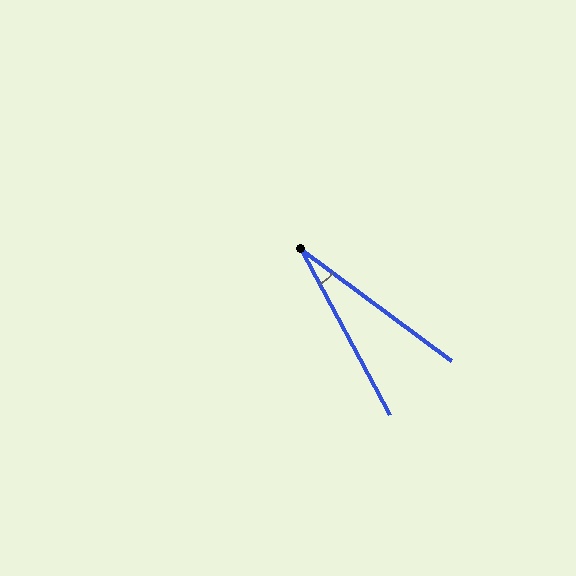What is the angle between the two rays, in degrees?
Approximately 25 degrees.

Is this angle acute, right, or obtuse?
It is acute.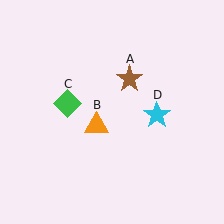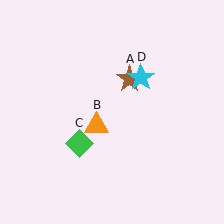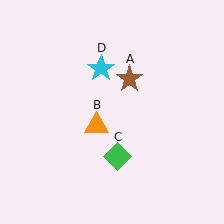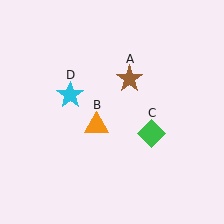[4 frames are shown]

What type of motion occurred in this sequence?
The green diamond (object C), cyan star (object D) rotated counterclockwise around the center of the scene.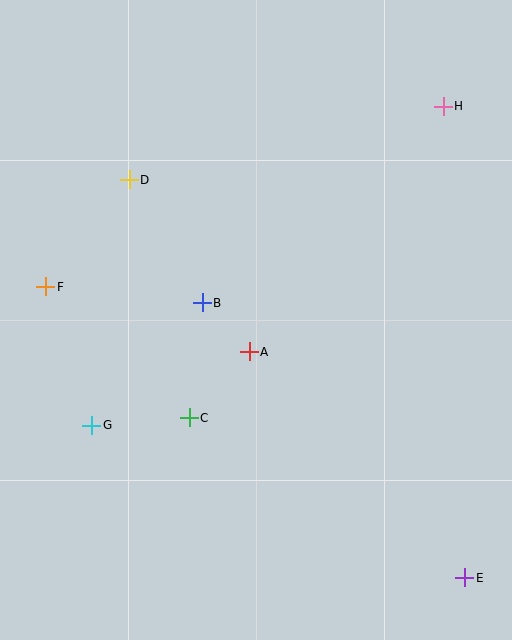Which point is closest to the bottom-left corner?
Point G is closest to the bottom-left corner.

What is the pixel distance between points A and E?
The distance between A and E is 313 pixels.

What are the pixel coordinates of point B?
Point B is at (202, 303).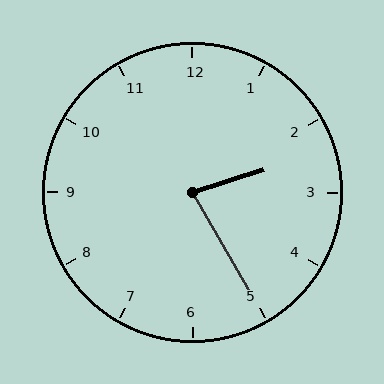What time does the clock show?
2:25.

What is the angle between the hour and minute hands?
Approximately 78 degrees.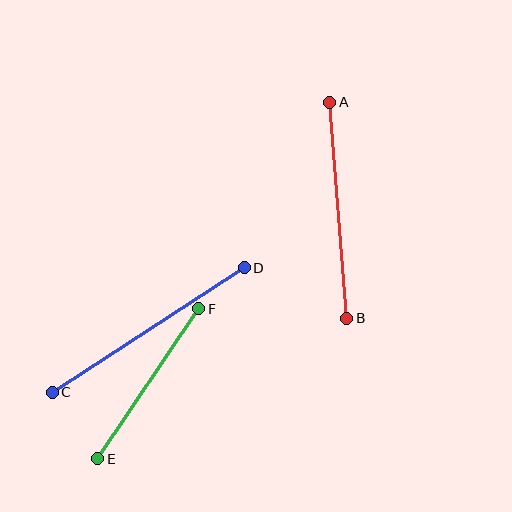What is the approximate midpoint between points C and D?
The midpoint is at approximately (148, 330) pixels.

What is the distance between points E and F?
The distance is approximately 181 pixels.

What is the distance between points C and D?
The distance is approximately 229 pixels.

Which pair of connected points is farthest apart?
Points C and D are farthest apart.